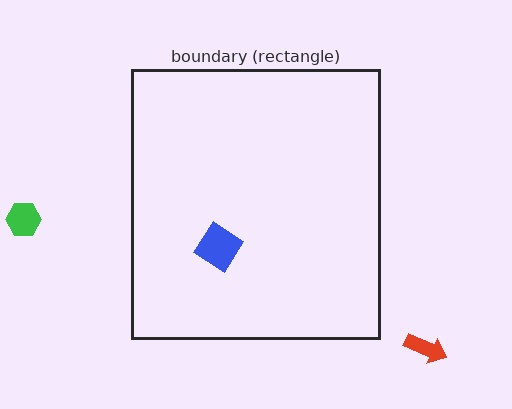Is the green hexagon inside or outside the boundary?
Outside.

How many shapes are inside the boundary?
1 inside, 2 outside.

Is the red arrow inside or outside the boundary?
Outside.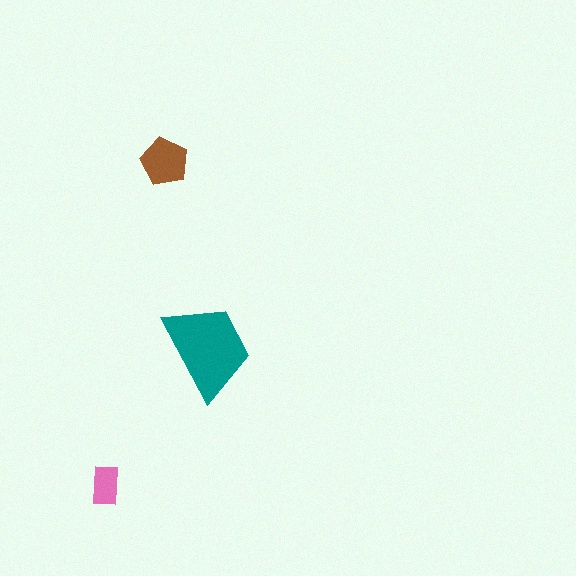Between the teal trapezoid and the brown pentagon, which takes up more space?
The teal trapezoid.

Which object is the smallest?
The pink rectangle.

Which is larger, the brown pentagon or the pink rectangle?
The brown pentagon.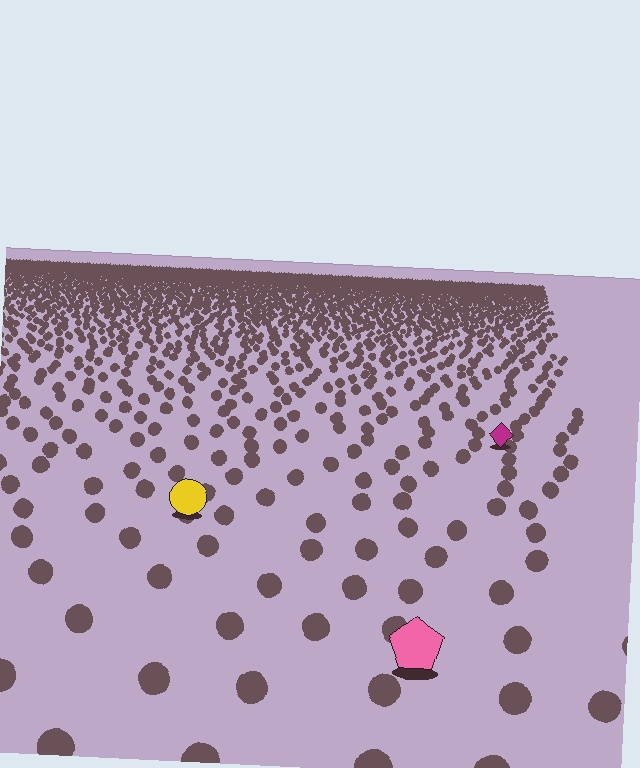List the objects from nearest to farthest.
From nearest to farthest: the pink pentagon, the yellow circle, the magenta diamond.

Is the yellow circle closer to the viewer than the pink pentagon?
No. The pink pentagon is closer — you can tell from the texture gradient: the ground texture is coarser near it.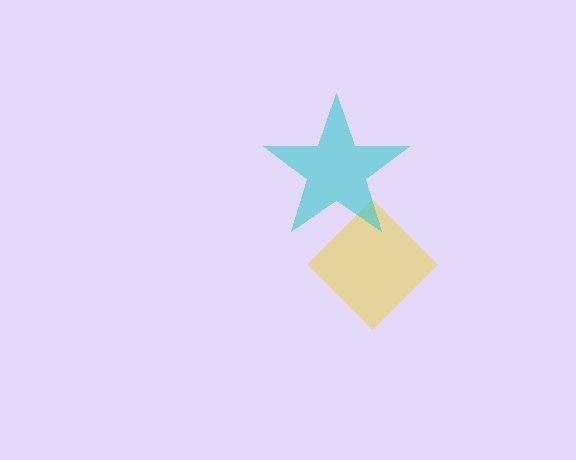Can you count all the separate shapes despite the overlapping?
Yes, there are 2 separate shapes.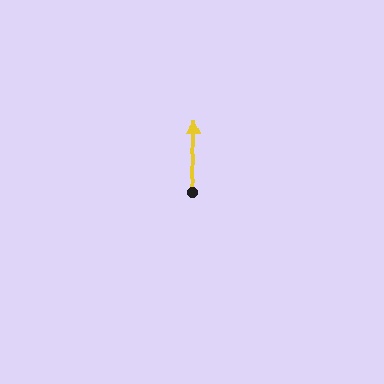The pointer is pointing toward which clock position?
Roughly 12 o'clock.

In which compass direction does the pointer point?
North.